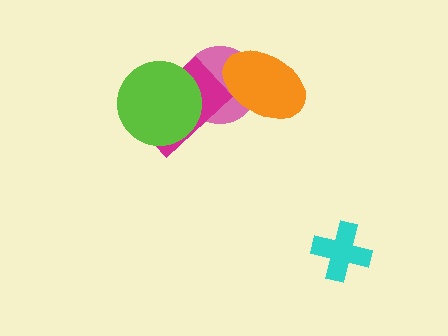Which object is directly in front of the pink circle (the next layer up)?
The magenta rectangle is directly in front of the pink circle.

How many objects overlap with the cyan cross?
0 objects overlap with the cyan cross.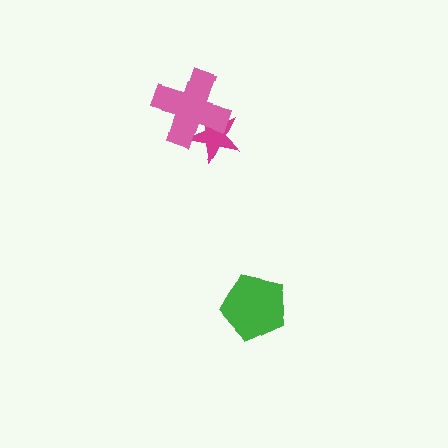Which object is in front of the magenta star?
The pink cross is in front of the magenta star.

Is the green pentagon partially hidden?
No, no other shape covers it.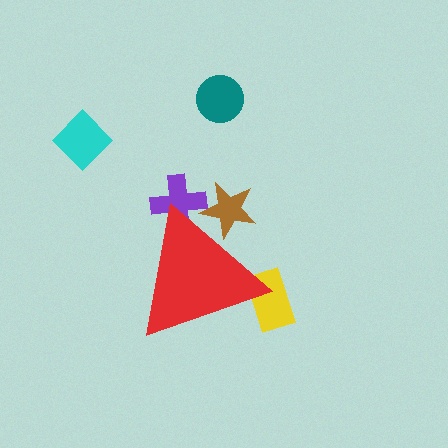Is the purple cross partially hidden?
Yes, the purple cross is partially hidden behind the red triangle.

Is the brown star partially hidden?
Yes, the brown star is partially hidden behind the red triangle.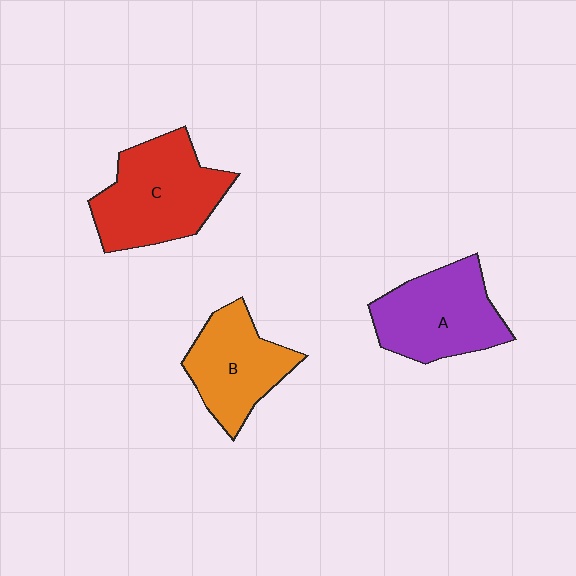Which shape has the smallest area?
Shape B (orange).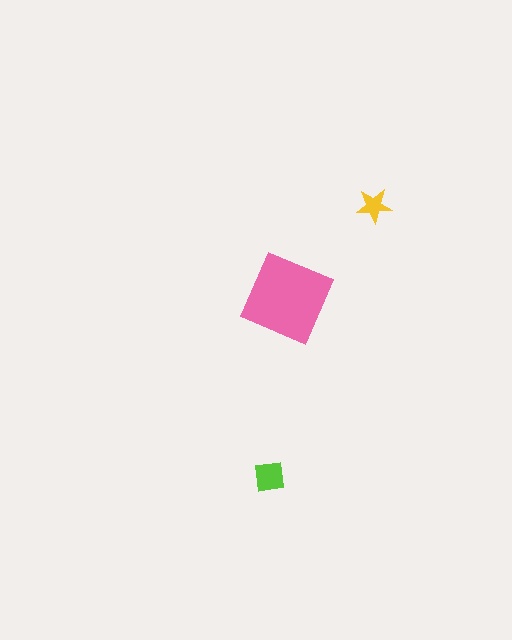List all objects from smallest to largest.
The yellow star, the lime square, the pink diamond.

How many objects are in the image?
There are 3 objects in the image.